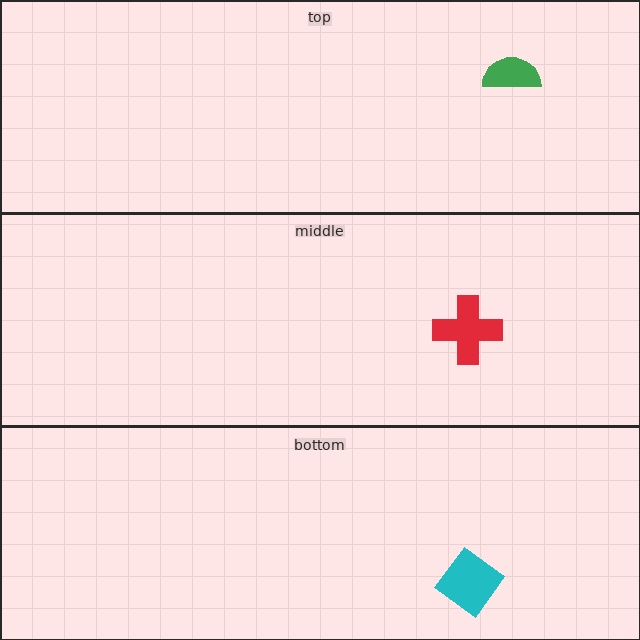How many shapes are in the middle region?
1.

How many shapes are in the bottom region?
1.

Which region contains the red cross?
The middle region.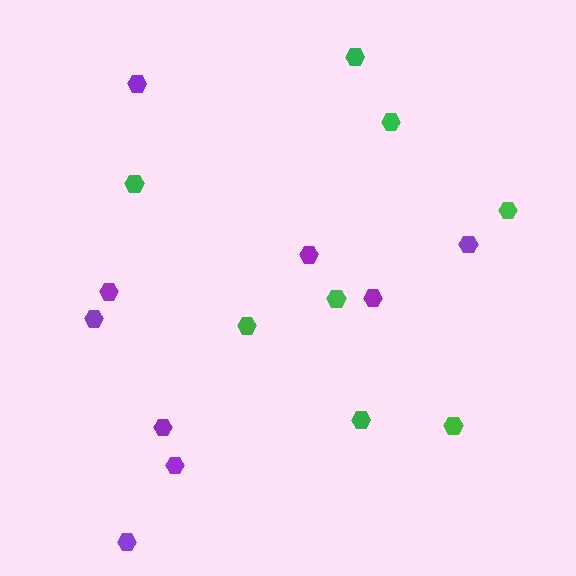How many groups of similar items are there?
There are 2 groups: one group of green hexagons (8) and one group of purple hexagons (9).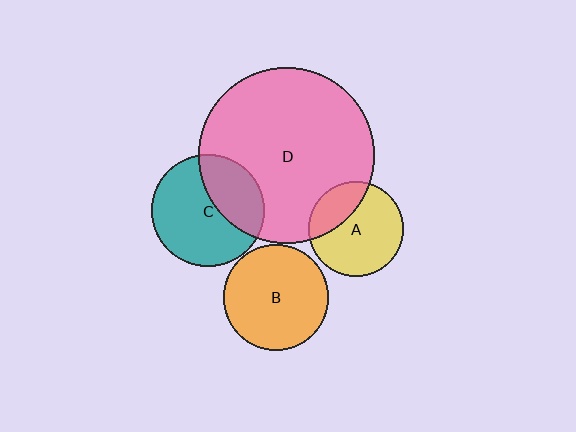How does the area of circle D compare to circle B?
Approximately 2.8 times.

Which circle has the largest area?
Circle D (pink).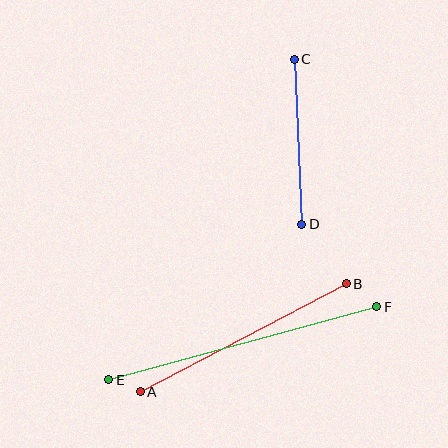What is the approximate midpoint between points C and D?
The midpoint is at approximately (298, 142) pixels.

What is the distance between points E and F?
The distance is approximately 278 pixels.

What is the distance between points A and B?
The distance is approximately 232 pixels.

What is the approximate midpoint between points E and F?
The midpoint is at approximately (243, 343) pixels.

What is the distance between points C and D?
The distance is approximately 165 pixels.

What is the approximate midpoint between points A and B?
The midpoint is at approximately (243, 338) pixels.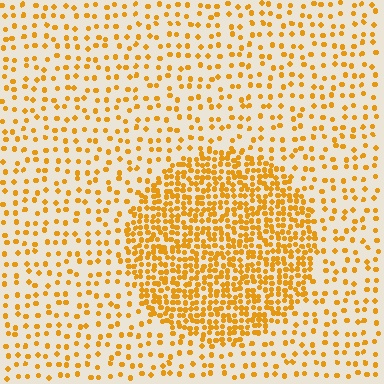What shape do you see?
I see a circle.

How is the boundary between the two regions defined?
The boundary is defined by a change in element density (approximately 2.7x ratio). All elements are the same color, size, and shape.